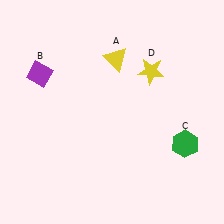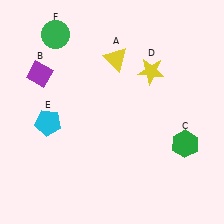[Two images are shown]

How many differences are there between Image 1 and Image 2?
There are 2 differences between the two images.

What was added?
A cyan pentagon (E), a green circle (F) were added in Image 2.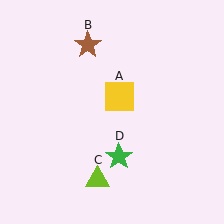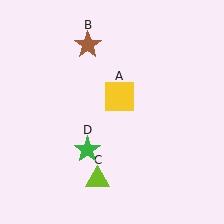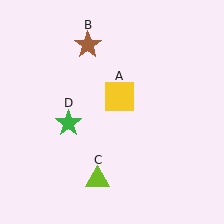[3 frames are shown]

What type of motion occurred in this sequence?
The green star (object D) rotated clockwise around the center of the scene.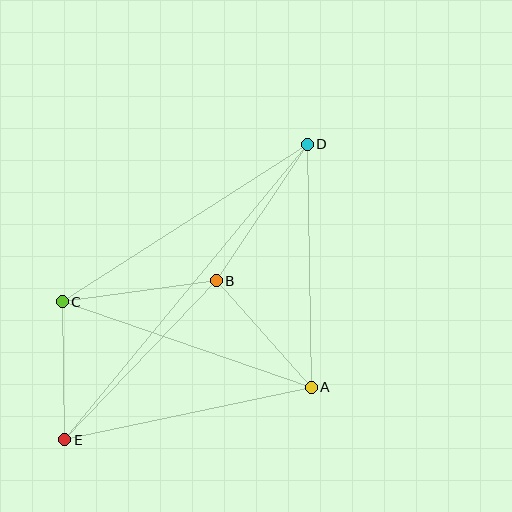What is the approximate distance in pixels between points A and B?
The distance between A and B is approximately 143 pixels.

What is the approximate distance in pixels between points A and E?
The distance between A and E is approximately 252 pixels.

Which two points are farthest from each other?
Points D and E are farthest from each other.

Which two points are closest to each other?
Points C and E are closest to each other.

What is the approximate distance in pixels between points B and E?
The distance between B and E is approximately 219 pixels.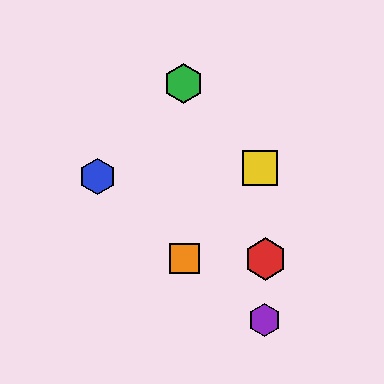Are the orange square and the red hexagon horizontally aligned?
Yes, both are at y≈259.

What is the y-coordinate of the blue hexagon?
The blue hexagon is at y≈176.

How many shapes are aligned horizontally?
2 shapes (the red hexagon, the orange square) are aligned horizontally.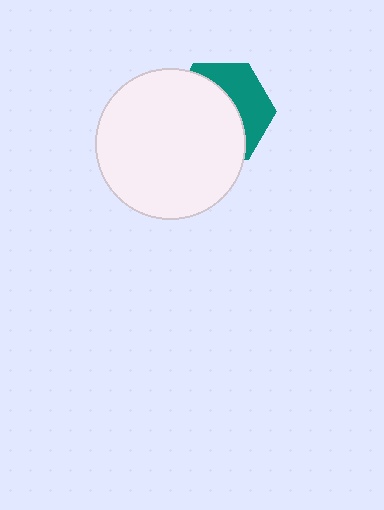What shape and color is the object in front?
The object in front is a white circle.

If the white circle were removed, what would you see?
You would see the complete teal hexagon.